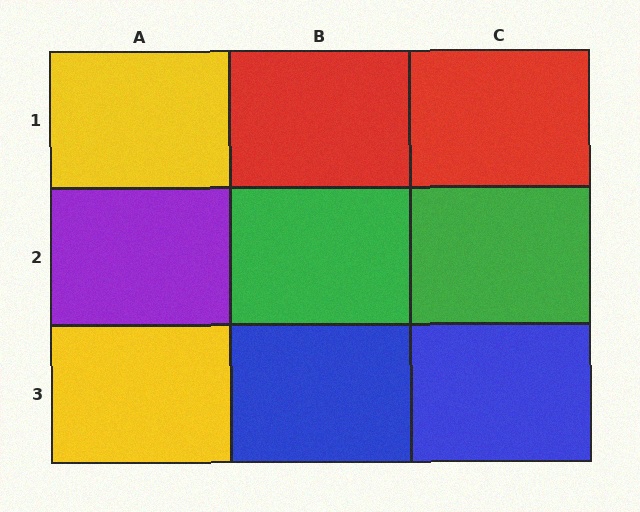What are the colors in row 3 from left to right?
Yellow, blue, blue.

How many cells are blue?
2 cells are blue.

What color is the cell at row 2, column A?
Purple.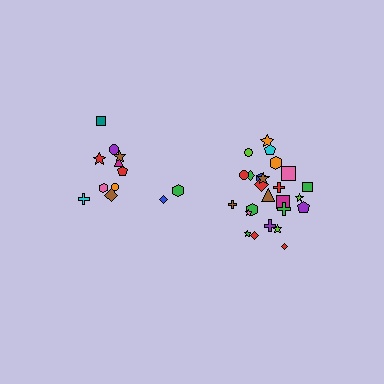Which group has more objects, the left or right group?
The right group.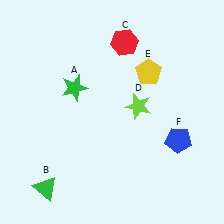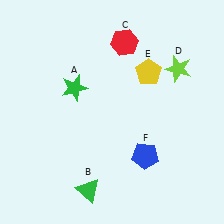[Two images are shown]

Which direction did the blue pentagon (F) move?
The blue pentagon (F) moved left.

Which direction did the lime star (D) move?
The lime star (D) moved right.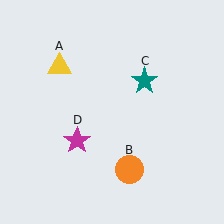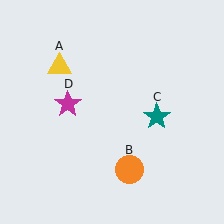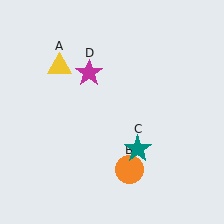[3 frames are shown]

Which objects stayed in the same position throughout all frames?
Yellow triangle (object A) and orange circle (object B) remained stationary.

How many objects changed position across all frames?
2 objects changed position: teal star (object C), magenta star (object D).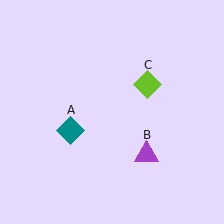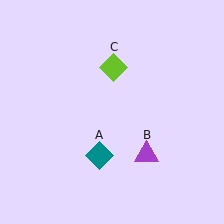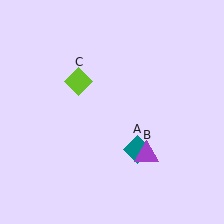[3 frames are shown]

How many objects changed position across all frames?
2 objects changed position: teal diamond (object A), lime diamond (object C).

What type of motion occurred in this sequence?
The teal diamond (object A), lime diamond (object C) rotated counterclockwise around the center of the scene.